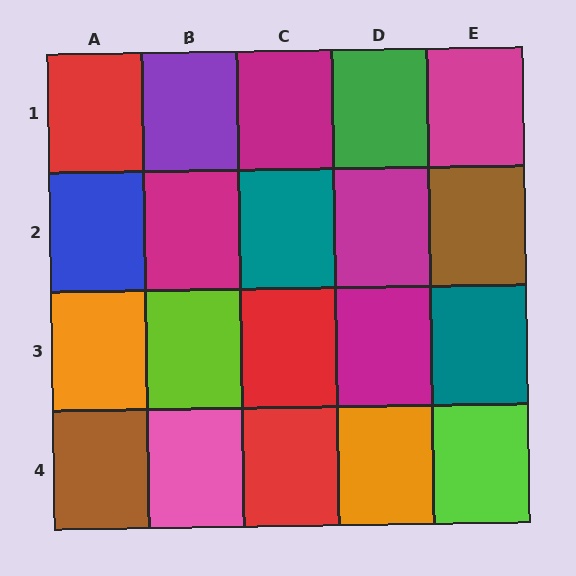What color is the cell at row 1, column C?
Magenta.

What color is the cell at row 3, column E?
Teal.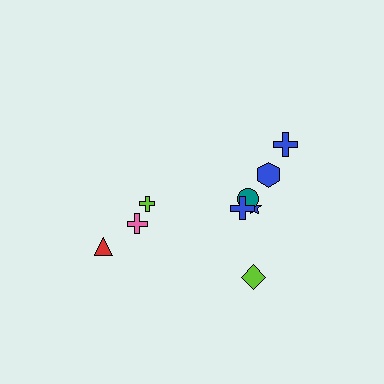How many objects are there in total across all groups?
There are 10 objects.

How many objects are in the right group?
There are 7 objects.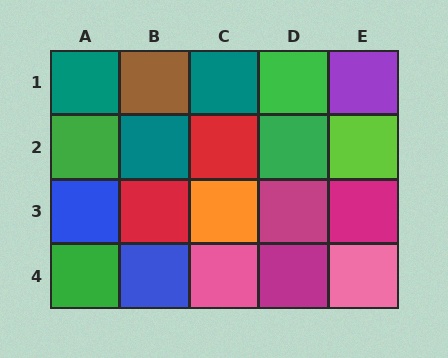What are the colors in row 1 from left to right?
Teal, brown, teal, green, purple.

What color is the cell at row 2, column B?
Teal.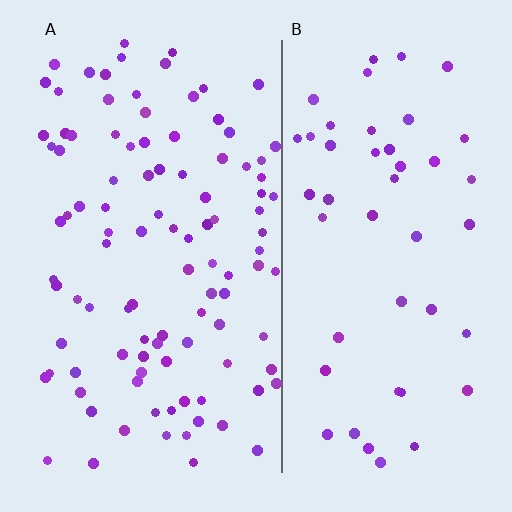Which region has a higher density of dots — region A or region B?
A (the left).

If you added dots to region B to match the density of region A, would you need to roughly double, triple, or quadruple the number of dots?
Approximately double.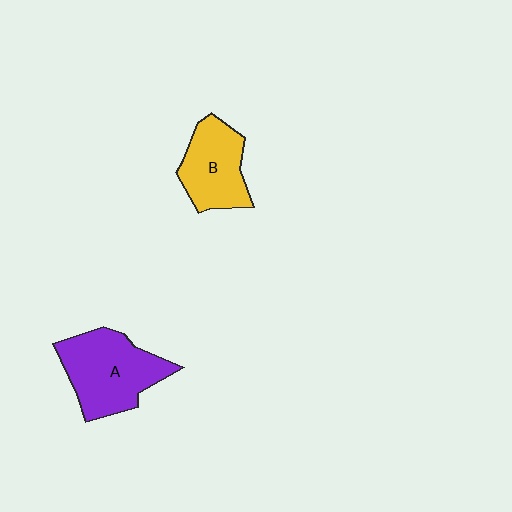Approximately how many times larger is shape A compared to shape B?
Approximately 1.3 times.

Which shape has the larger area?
Shape A (purple).